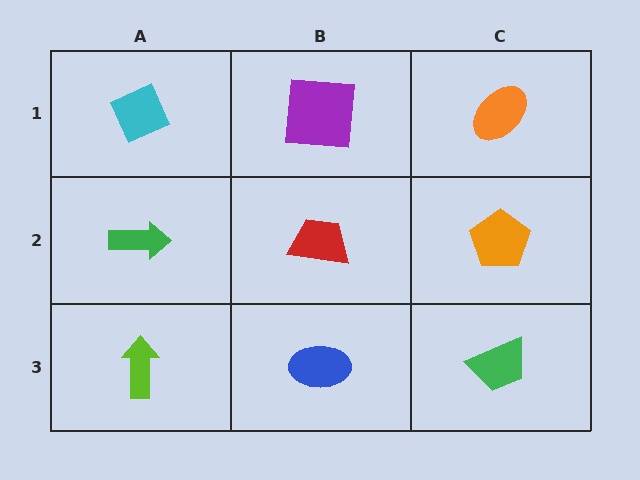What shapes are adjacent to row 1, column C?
An orange pentagon (row 2, column C), a purple square (row 1, column B).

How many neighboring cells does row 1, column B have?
3.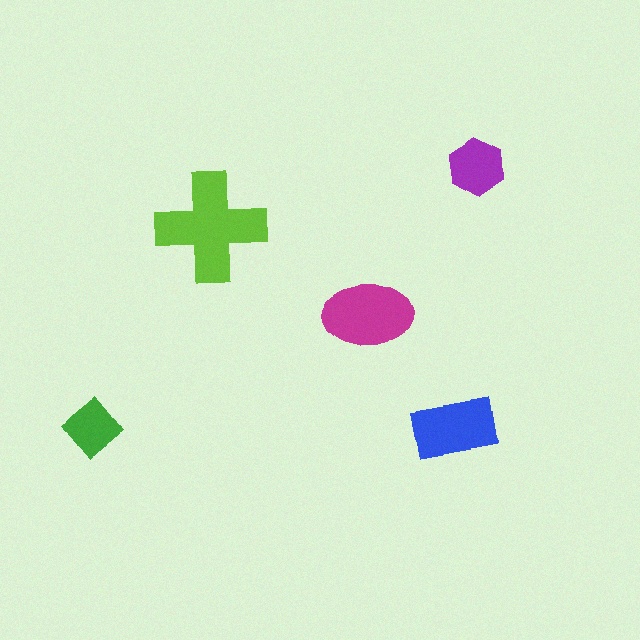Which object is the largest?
The lime cross.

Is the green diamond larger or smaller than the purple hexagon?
Smaller.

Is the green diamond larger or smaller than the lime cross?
Smaller.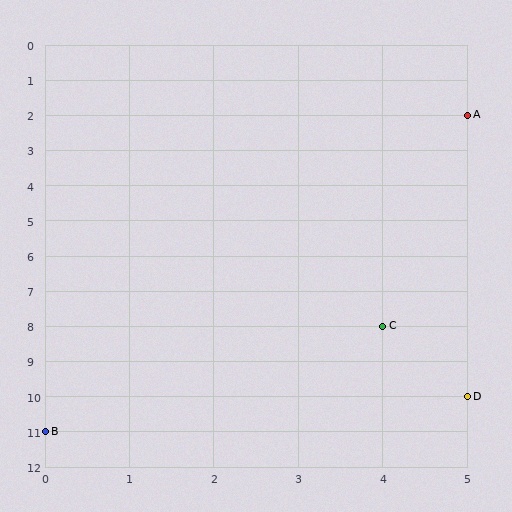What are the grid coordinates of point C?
Point C is at grid coordinates (4, 8).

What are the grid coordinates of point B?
Point B is at grid coordinates (0, 11).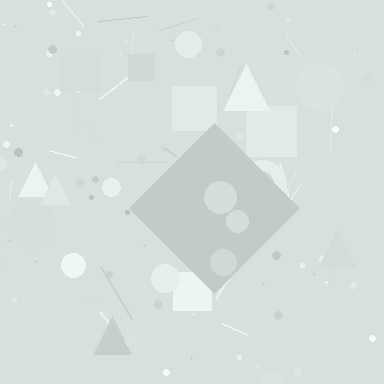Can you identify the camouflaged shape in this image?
The camouflaged shape is a diamond.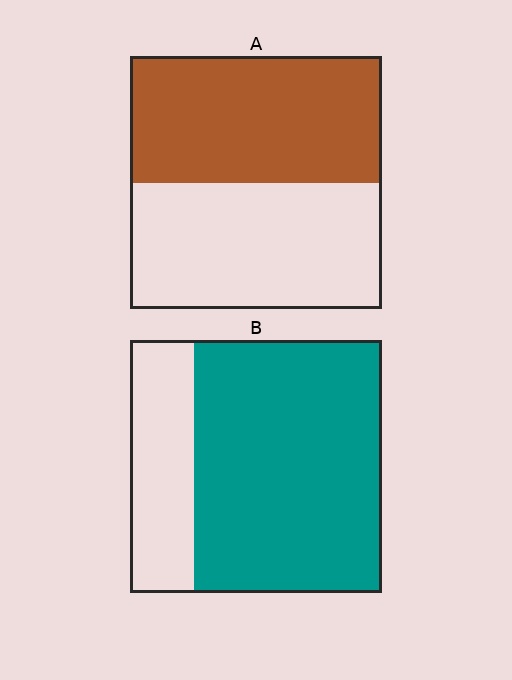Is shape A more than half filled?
Roughly half.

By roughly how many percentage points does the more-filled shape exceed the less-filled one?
By roughly 25 percentage points (B over A).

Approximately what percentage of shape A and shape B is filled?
A is approximately 50% and B is approximately 75%.